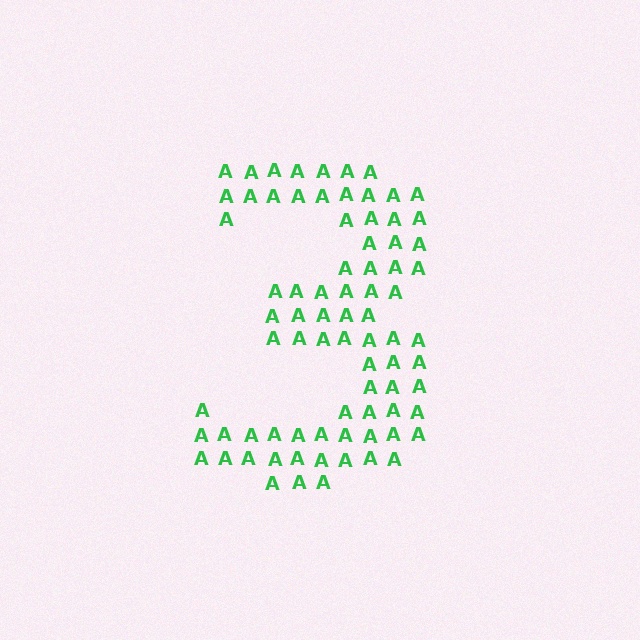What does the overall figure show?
The overall figure shows the digit 3.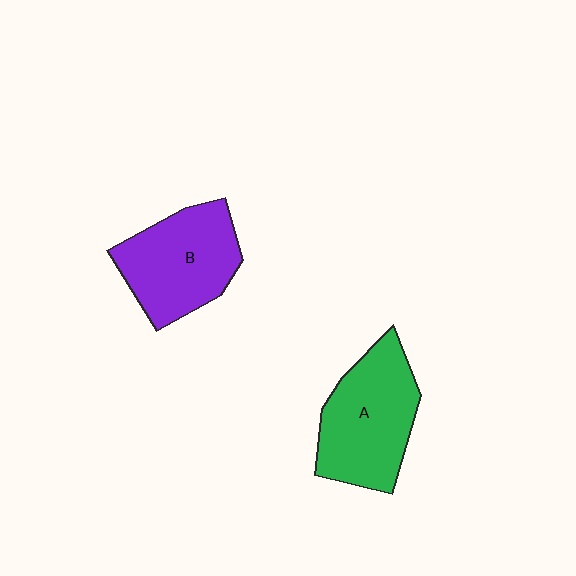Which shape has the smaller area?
Shape B (purple).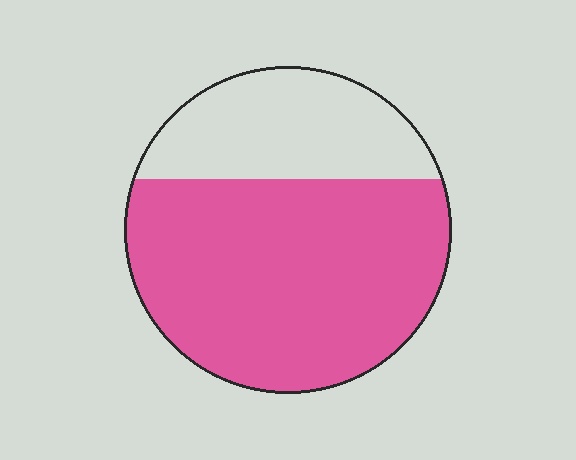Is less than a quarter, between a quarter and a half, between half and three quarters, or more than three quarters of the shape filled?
Between half and three quarters.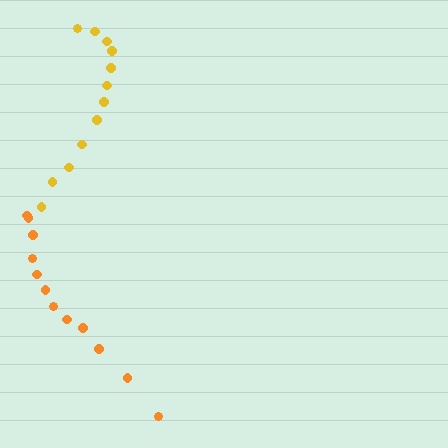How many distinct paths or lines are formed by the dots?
There are 2 distinct paths.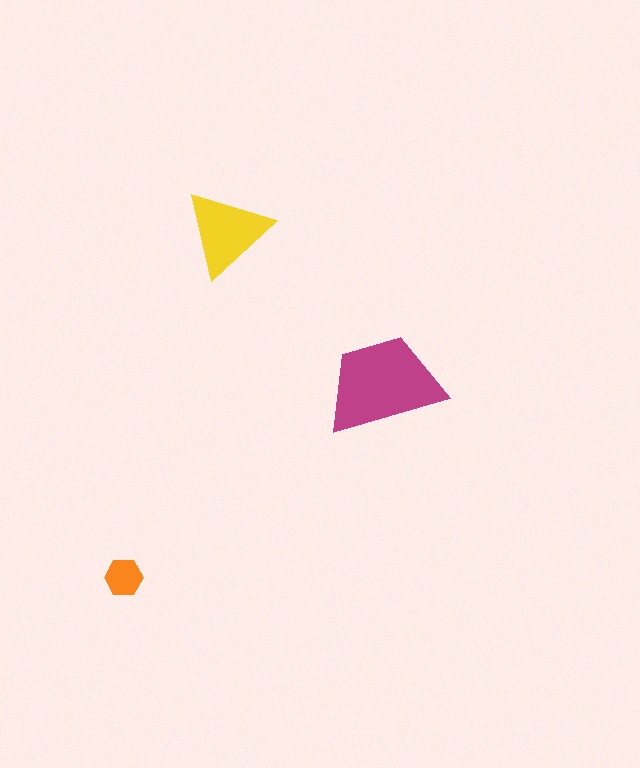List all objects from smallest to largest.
The orange hexagon, the yellow triangle, the magenta trapezoid.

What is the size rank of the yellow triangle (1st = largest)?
2nd.